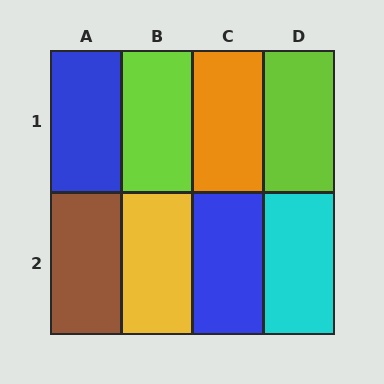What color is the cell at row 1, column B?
Lime.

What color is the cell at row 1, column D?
Lime.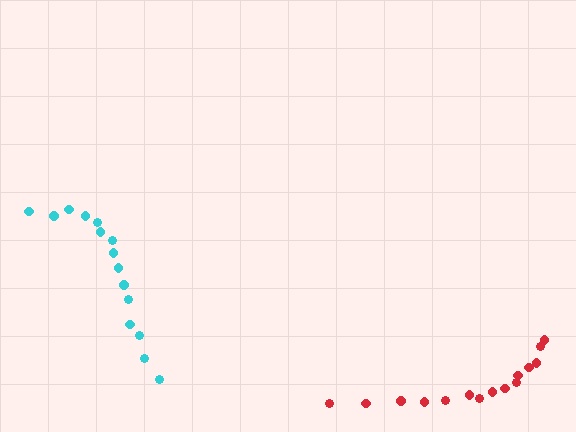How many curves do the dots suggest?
There are 2 distinct paths.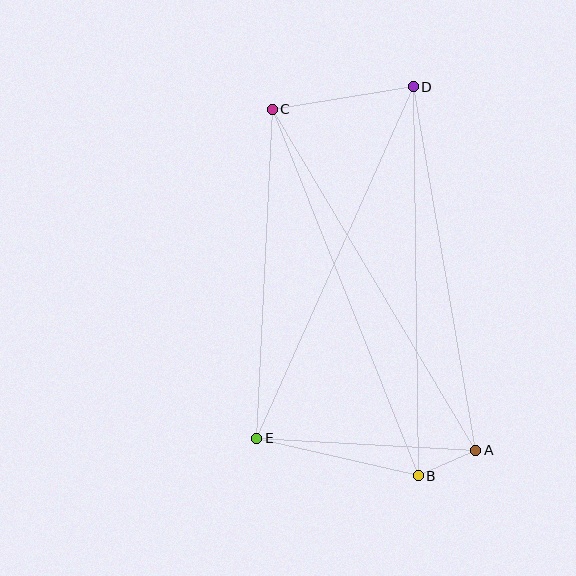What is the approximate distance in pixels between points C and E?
The distance between C and E is approximately 330 pixels.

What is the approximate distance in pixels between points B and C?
The distance between B and C is approximately 395 pixels.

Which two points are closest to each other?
Points A and B are closest to each other.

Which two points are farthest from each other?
Points A and C are farthest from each other.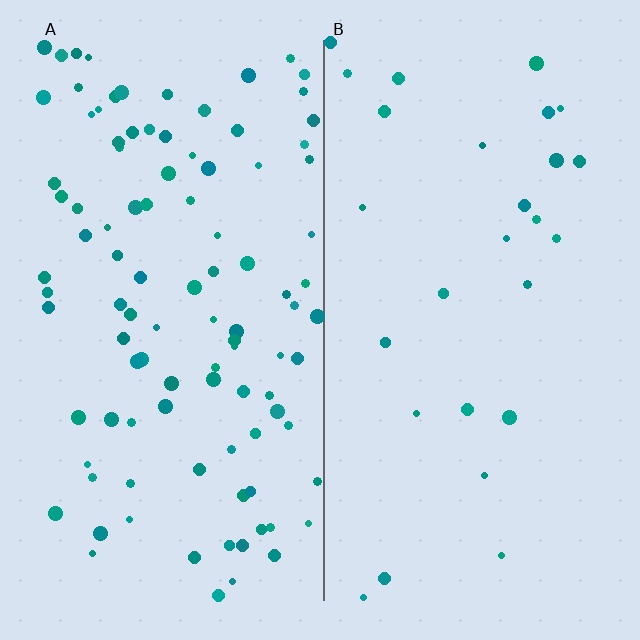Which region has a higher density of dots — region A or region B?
A (the left).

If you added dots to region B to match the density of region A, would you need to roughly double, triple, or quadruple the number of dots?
Approximately quadruple.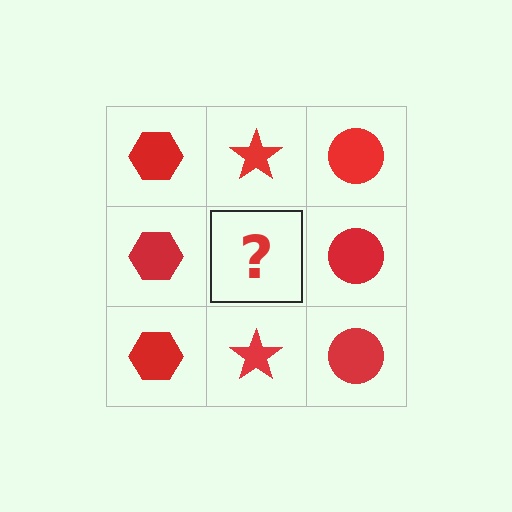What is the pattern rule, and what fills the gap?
The rule is that each column has a consistent shape. The gap should be filled with a red star.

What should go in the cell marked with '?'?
The missing cell should contain a red star.